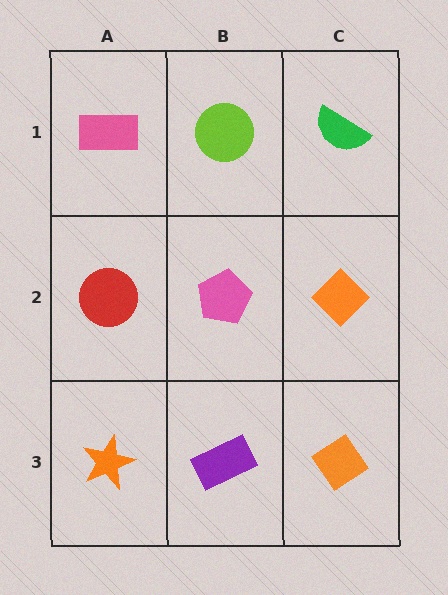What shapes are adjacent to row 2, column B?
A lime circle (row 1, column B), a purple rectangle (row 3, column B), a red circle (row 2, column A), an orange diamond (row 2, column C).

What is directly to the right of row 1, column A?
A lime circle.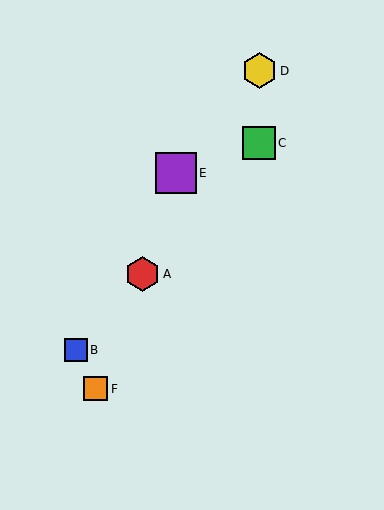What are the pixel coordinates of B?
Object B is at (76, 350).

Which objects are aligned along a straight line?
Objects A, B, C are aligned along a straight line.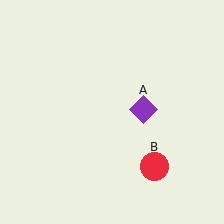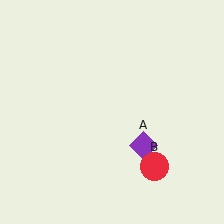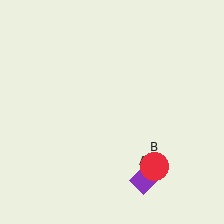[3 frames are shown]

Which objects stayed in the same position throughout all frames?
Red circle (object B) remained stationary.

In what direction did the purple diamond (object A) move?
The purple diamond (object A) moved down.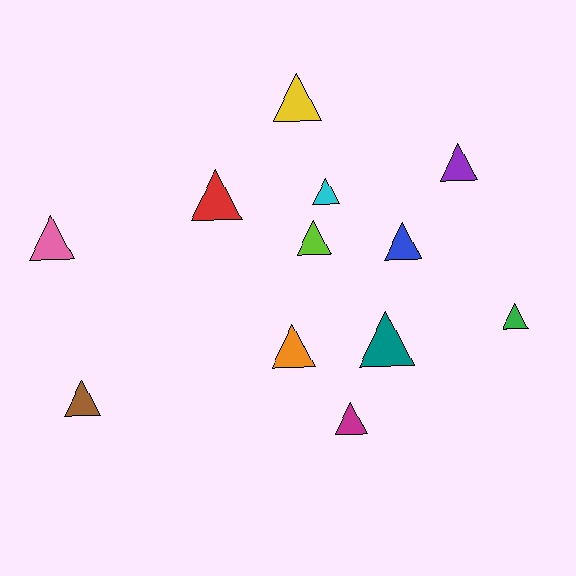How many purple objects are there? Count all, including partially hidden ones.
There is 1 purple object.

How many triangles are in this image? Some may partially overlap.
There are 12 triangles.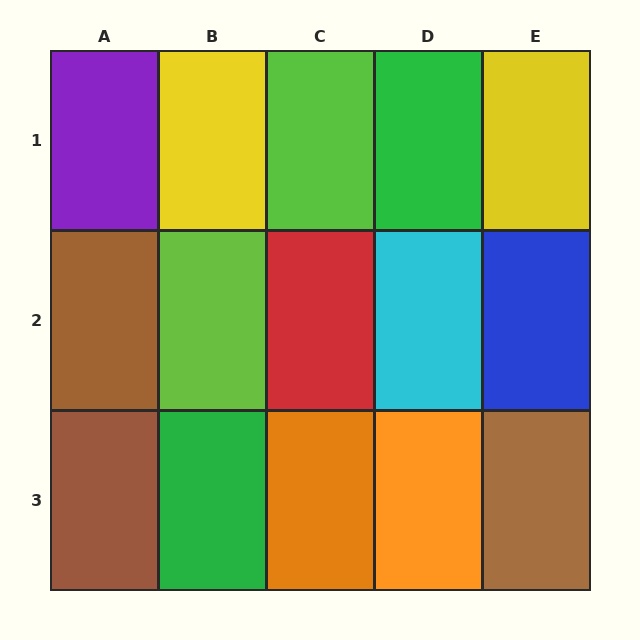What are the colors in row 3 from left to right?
Brown, green, orange, orange, brown.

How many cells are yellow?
2 cells are yellow.